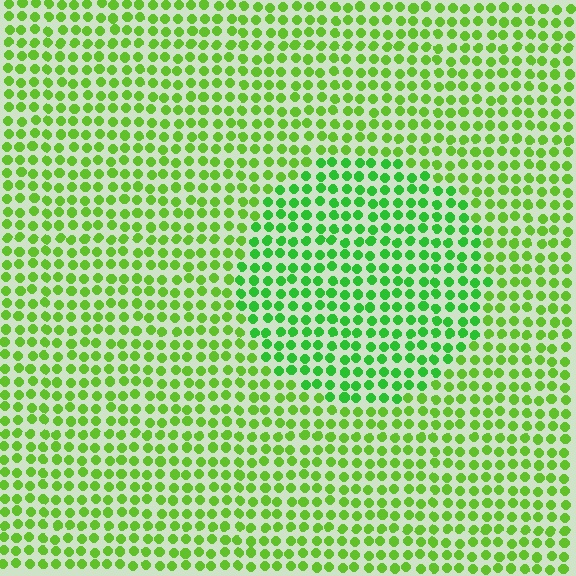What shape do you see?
I see a circle.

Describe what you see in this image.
The image is filled with small lime elements in a uniform arrangement. A circle-shaped region is visible where the elements are tinted to a slightly different hue, forming a subtle color boundary.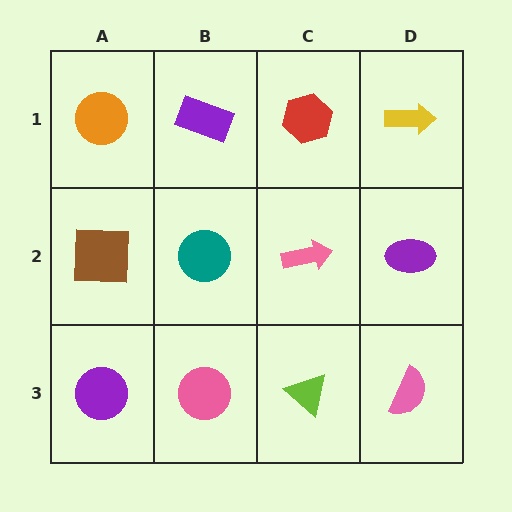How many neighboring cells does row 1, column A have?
2.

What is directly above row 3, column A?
A brown square.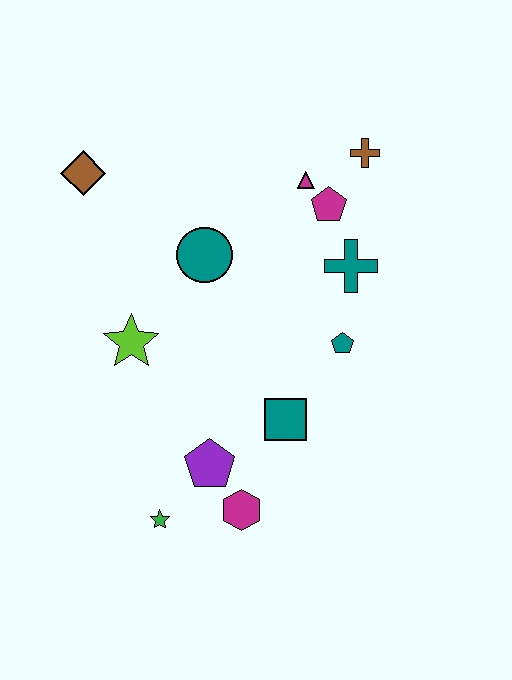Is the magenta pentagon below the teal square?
No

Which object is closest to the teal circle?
The lime star is closest to the teal circle.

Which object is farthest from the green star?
The brown cross is farthest from the green star.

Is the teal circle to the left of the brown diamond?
No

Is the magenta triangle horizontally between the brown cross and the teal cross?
No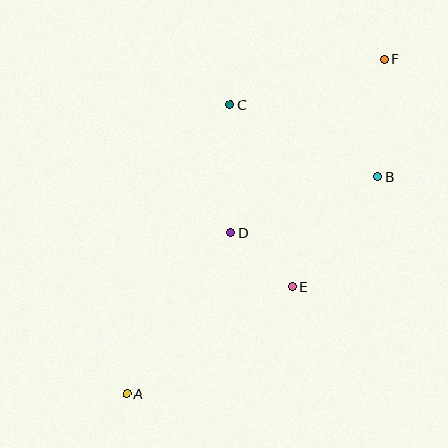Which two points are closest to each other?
Points D and E are closest to each other.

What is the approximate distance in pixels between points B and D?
The distance between B and D is approximately 157 pixels.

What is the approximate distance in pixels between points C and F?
The distance between C and F is approximately 161 pixels.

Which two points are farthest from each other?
Points A and F are farthest from each other.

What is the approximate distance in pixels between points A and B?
The distance between A and B is approximately 332 pixels.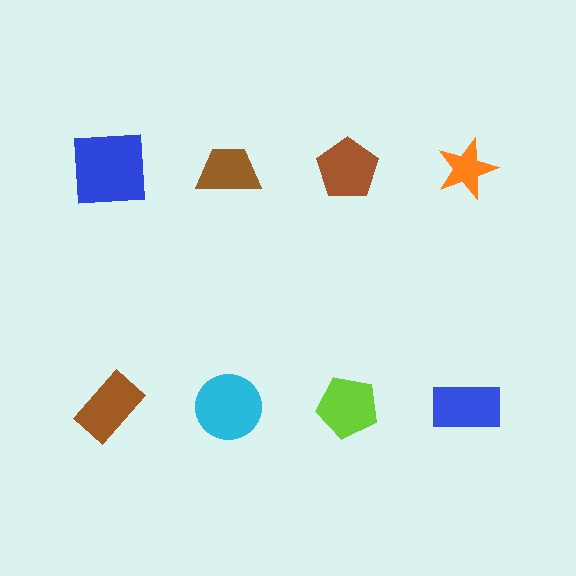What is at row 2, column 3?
A lime pentagon.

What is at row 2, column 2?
A cyan circle.